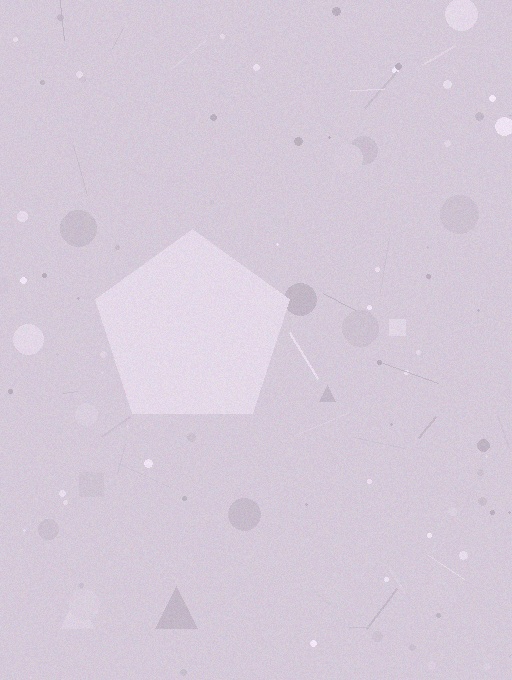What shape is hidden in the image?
A pentagon is hidden in the image.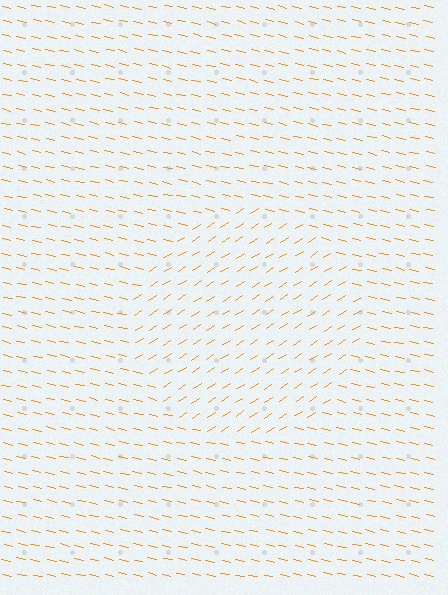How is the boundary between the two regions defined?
The boundary is defined purely by a change in line orientation (approximately 45 degrees difference). All lines are the same color and thickness.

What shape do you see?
I see a circle.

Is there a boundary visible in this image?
Yes, there is a texture boundary formed by a change in line orientation.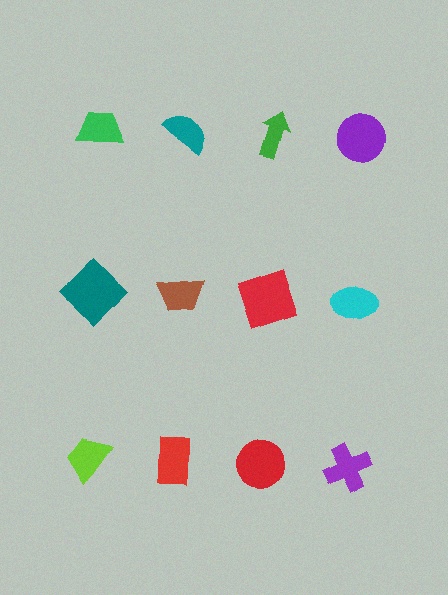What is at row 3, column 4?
A purple cross.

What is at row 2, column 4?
A cyan ellipse.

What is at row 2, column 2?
A brown trapezoid.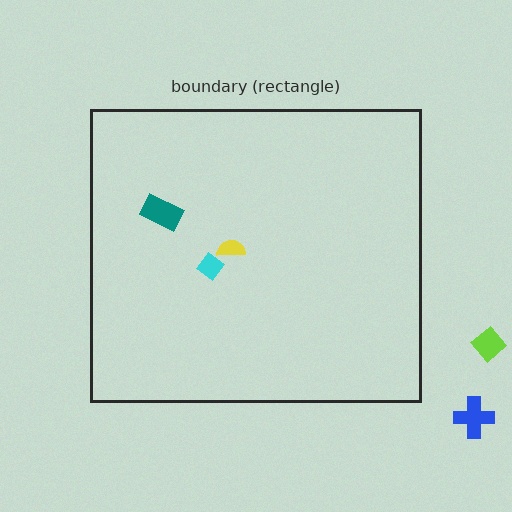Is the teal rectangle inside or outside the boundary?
Inside.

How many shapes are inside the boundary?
3 inside, 2 outside.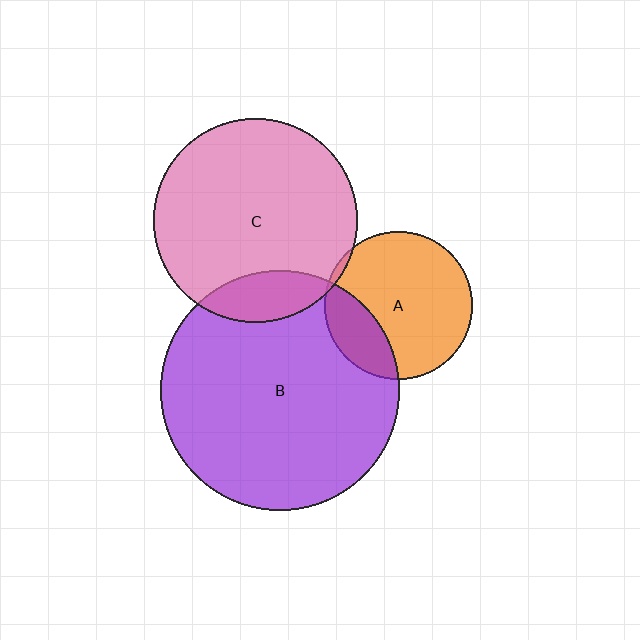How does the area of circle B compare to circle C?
Approximately 1.4 times.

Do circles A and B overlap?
Yes.